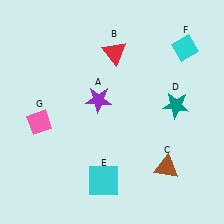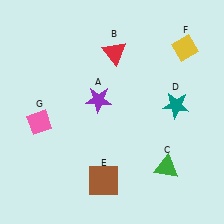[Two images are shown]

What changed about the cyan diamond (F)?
In Image 1, F is cyan. In Image 2, it changed to yellow.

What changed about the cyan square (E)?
In Image 1, E is cyan. In Image 2, it changed to brown.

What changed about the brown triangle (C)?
In Image 1, C is brown. In Image 2, it changed to green.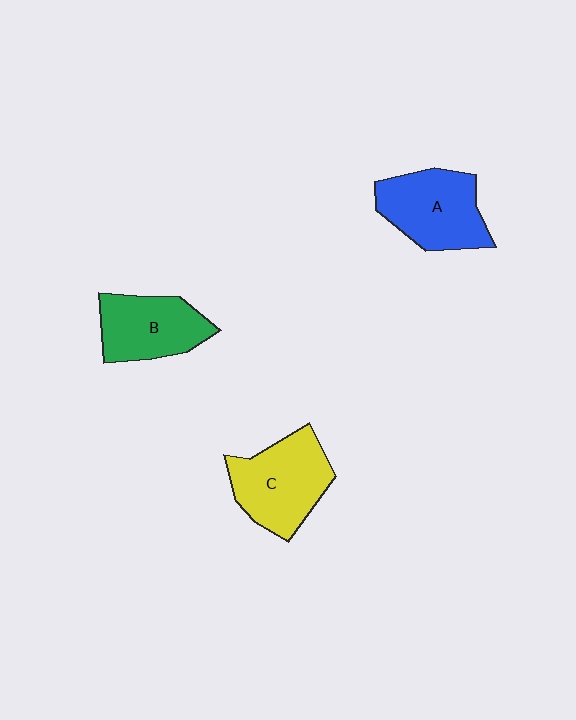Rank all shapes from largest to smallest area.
From largest to smallest: C (yellow), A (blue), B (green).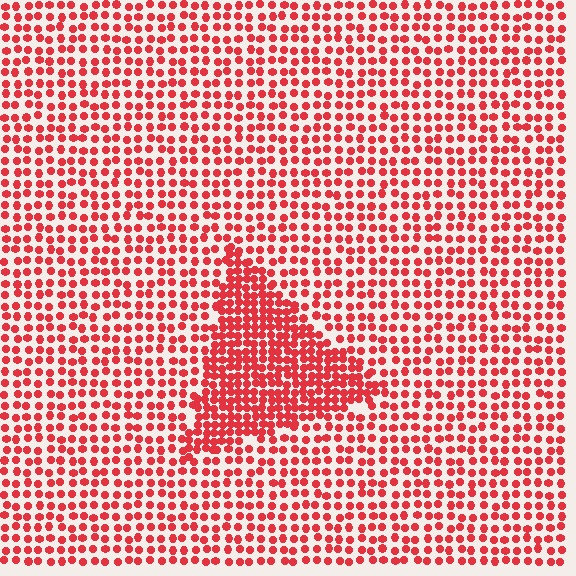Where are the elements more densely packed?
The elements are more densely packed inside the triangle boundary.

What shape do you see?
I see a triangle.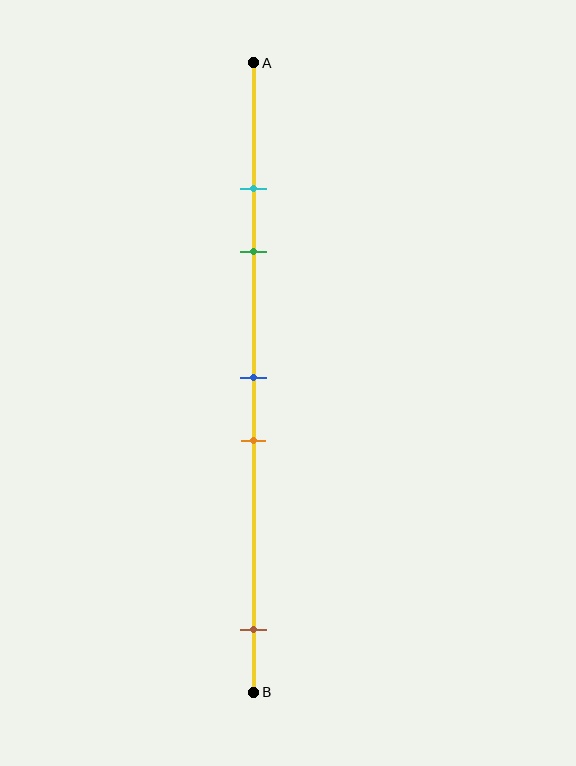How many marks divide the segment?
There are 5 marks dividing the segment.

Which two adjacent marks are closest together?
The cyan and green marks are the closest adjacent pair.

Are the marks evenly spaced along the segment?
No, the marks are not evenly spaced.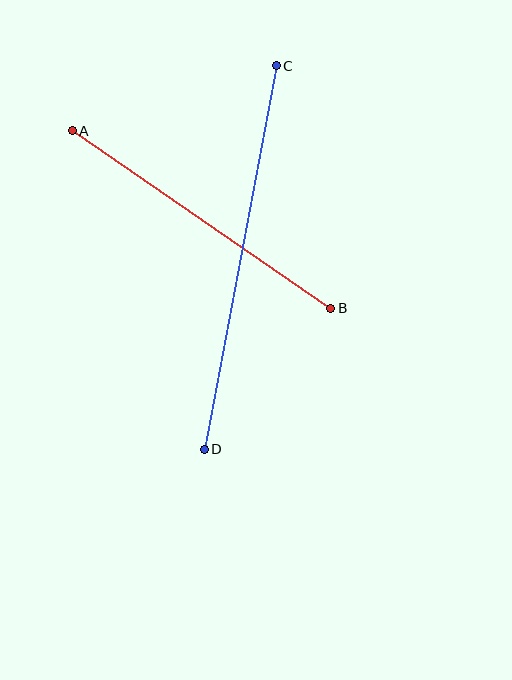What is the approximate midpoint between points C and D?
The midpoint is at approximately (240, 258) pixels.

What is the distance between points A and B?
The distance is approximately 313 pixels.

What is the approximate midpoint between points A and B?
The midpoint is at approximately (201, 220) pixels.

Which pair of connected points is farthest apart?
Points C and D are farthest apart.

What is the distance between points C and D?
The distance is approximately 390 pixels.